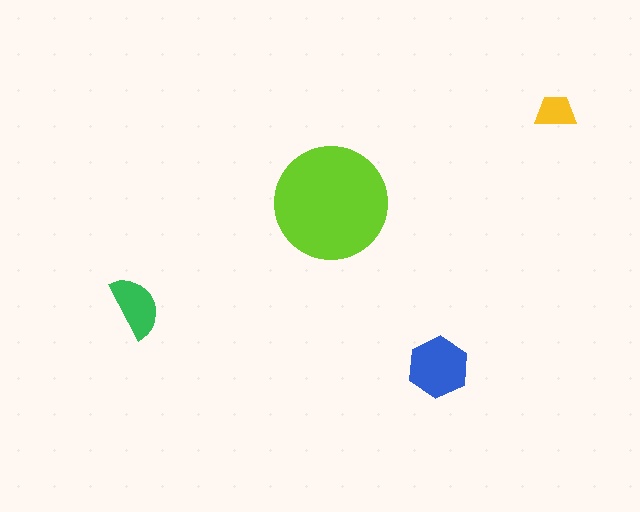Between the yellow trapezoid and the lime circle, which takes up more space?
The lime circle.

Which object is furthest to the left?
The green semicircle is leftmost.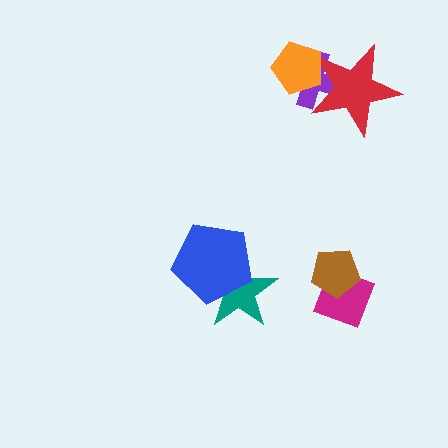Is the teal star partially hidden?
Yes, it is partially covered by another shape.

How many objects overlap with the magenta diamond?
1 object overlaps with the magenta diamond.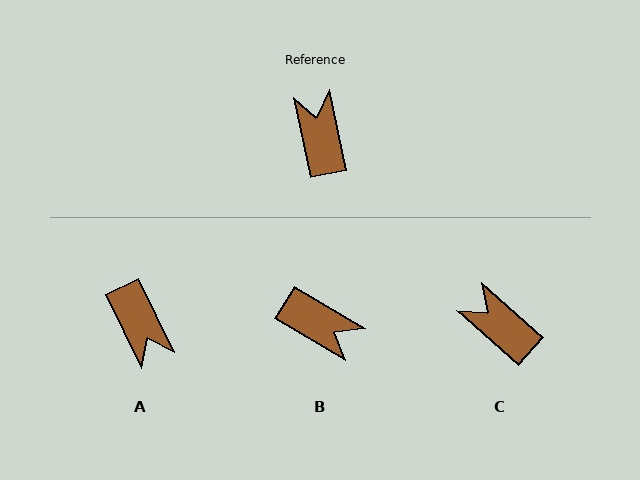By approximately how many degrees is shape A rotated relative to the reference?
Approximately 166 degrees clockwise.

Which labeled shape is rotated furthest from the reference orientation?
A, about 166 degrees away.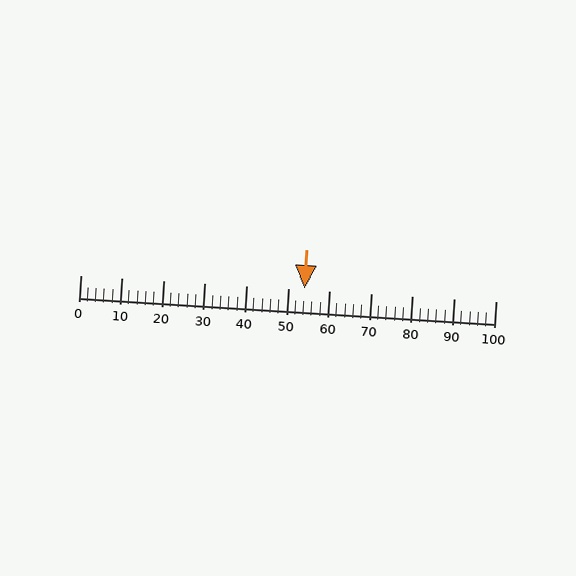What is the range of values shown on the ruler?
The ruler shows values from 0 to 100.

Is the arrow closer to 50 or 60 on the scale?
The arrow is closer to 50.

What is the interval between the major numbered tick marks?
The major tick marks are spaced 10 units apart.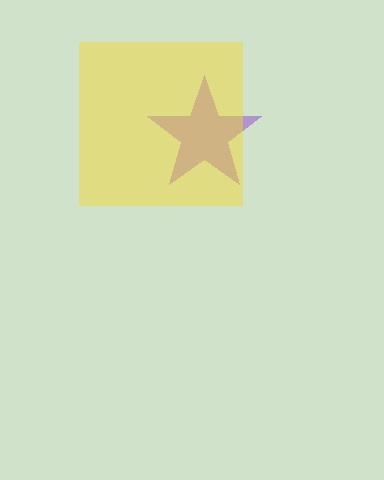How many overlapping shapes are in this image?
There are 2 overlapping shapes in the image.